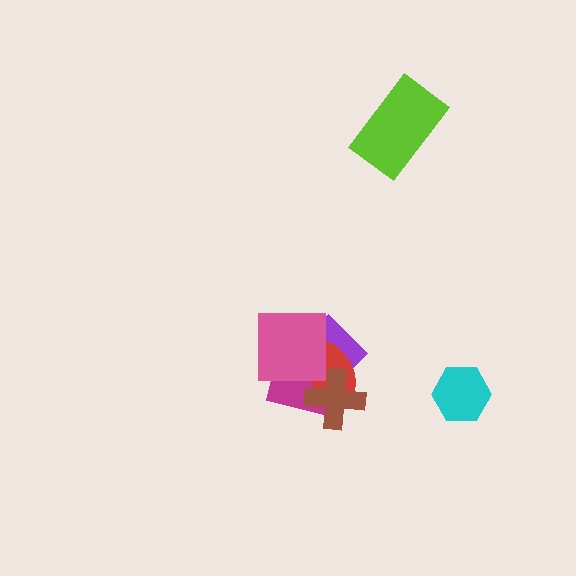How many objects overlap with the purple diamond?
4 objects overlap with the purple diamond.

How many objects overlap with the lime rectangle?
0 objects overlap with the lime rectangle.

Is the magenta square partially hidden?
Yes, it is partially covered by another shape.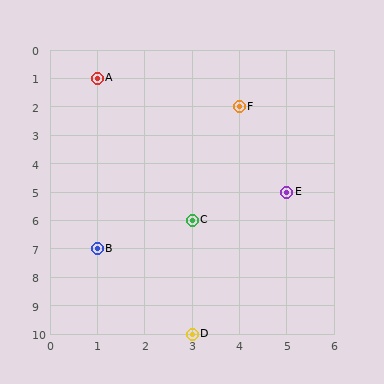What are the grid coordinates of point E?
Point E is at grid coordinates (5, 5).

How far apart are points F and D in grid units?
Points F and D are 1 column and 8 rows apart (about 8.1 grid units diagonally).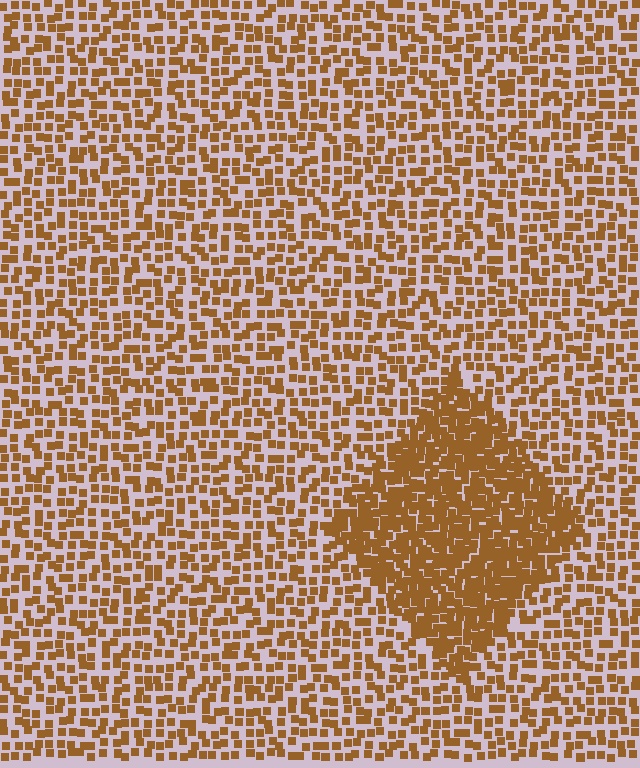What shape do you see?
I see a diamond.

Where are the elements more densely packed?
The elements are more densely packed inside the diamond boundary.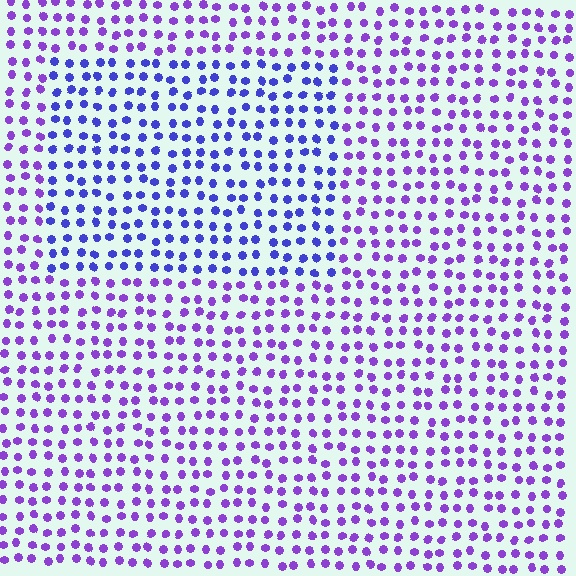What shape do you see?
I see a rectangle.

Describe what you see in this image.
The image is filled with small purple elements in a uniform arrangement. A rectangle-shaped region is visible where the elements are tinted to a slightly different hue, forming a subtle color boundary.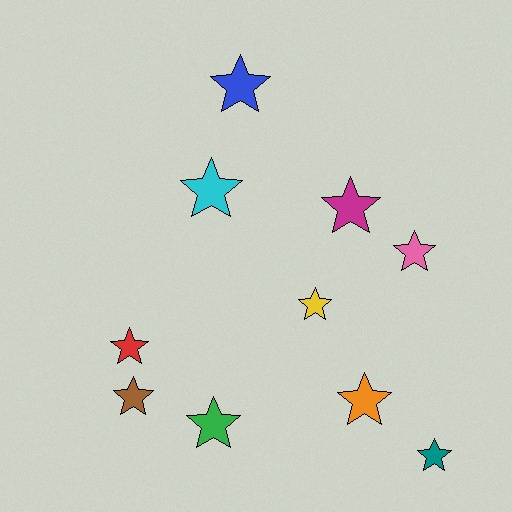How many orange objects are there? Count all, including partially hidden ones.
There is 1 orange object.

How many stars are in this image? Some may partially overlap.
There are 10 stars.